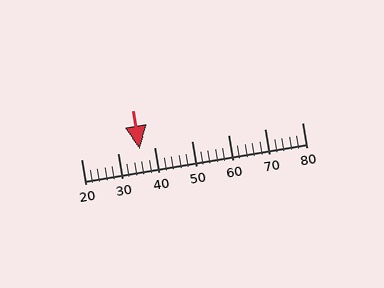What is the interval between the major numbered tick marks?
The major tick marks are spaced 10 units apart.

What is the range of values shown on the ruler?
The ruler shows values from 20 to 80.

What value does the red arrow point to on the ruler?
The red arrow points to approximately 36.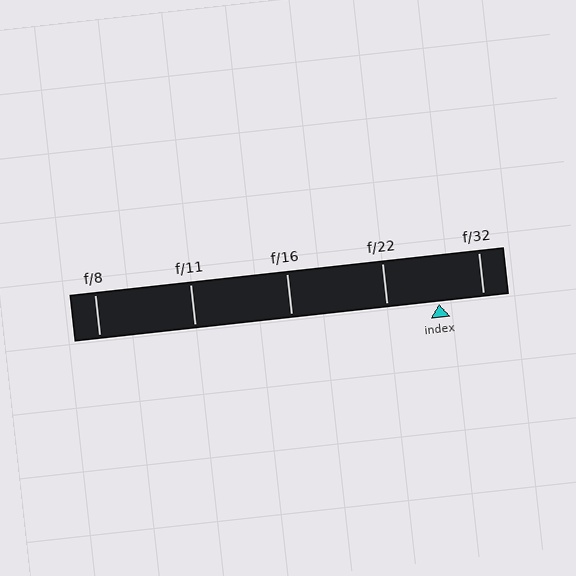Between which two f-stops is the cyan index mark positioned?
The index mark is between f/22 and f/32.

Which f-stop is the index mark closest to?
The index mark is closest to f/32.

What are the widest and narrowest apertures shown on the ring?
The widest aperture shown is f/8 and the narrowest is f/32.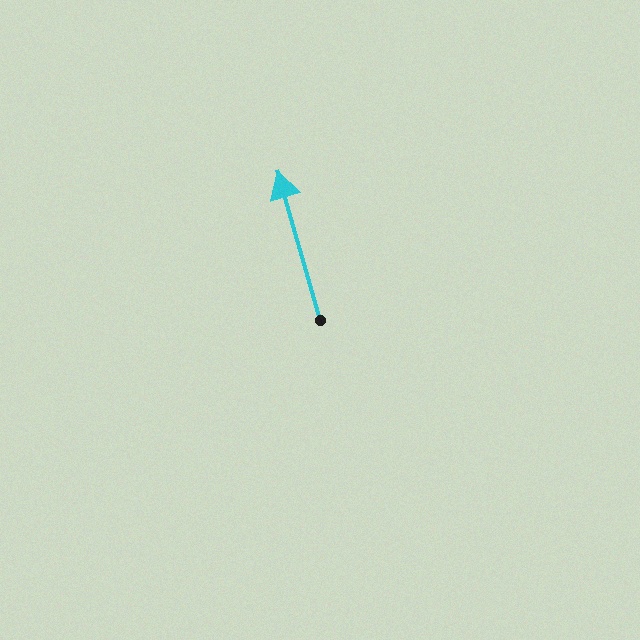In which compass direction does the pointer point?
North.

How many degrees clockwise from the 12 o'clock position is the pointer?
Approximately 344 degrees.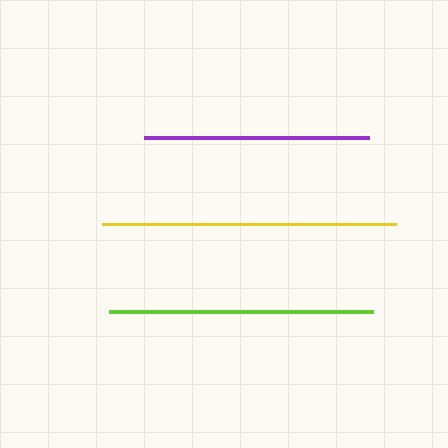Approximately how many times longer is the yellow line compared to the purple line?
The yellow line is approximately 1.3 times the length of the purple line.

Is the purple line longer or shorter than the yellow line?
The yellow line is longer than the purple line.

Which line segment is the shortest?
The purple line is the shortest at approximately 225 pixels.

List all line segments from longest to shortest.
From longest to shortest: yellow, lime, purple.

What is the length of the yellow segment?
The yellow segment is approximately 294 pixels long.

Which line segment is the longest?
The yellow line is the longest at approximately 294 pixels.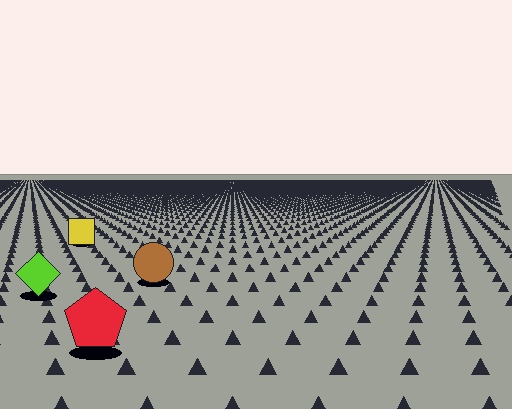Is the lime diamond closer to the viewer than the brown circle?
Yes. The lime diamond is closer — you can tell from the texture gradient: the ground texture is coarser near it.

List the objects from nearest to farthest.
From nearest to farthest: the red pentagon, the lime diamond, the brown circle, the yellow square.